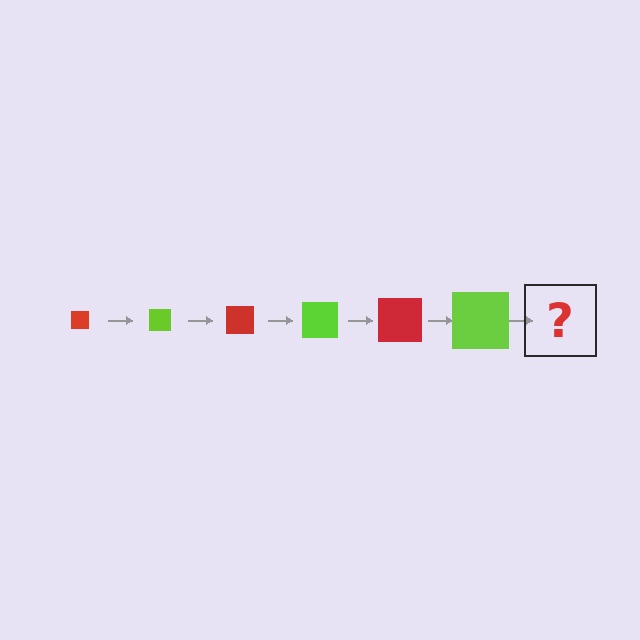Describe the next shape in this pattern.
It should be a red square, larger than the previous one.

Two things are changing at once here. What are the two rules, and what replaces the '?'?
The two rules are that the square grows larger each step and the color cycles through red and lime. The '?' should be a red square, larger than the previous one.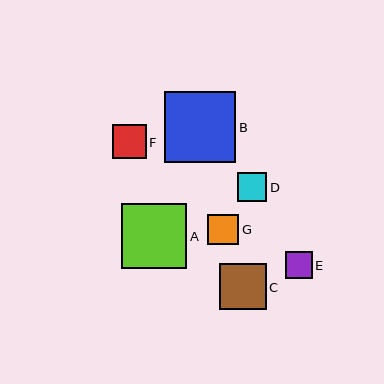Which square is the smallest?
Square E is the smallest with a size of approximately 27 pixels.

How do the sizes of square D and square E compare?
Square D and square E are approximately the same size.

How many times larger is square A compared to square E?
Square A is approximately 2.4 times the size of square E.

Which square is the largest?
Square B is the largest with a size of approximately 71 pixels.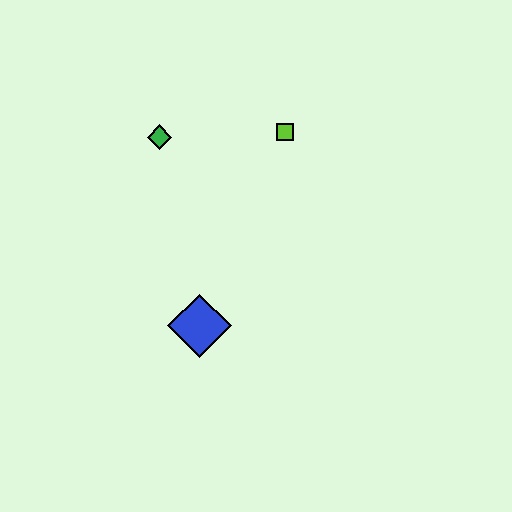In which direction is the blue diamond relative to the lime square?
The blue diamond is below the lime square.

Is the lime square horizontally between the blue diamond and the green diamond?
No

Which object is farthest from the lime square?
The blue diamond is farthest from the lime square.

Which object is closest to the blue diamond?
The green diamond is closest to the blue diamond.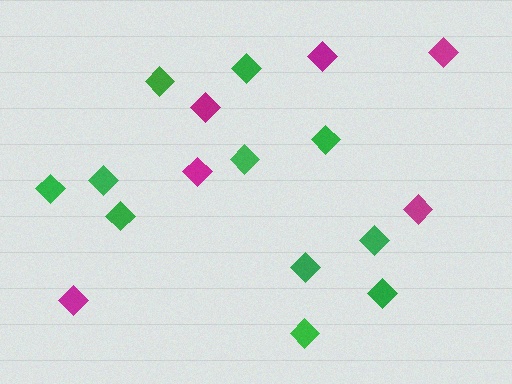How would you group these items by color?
There are 2 groups: one group of magenta diamonds (6) and one group of green diamonds (11).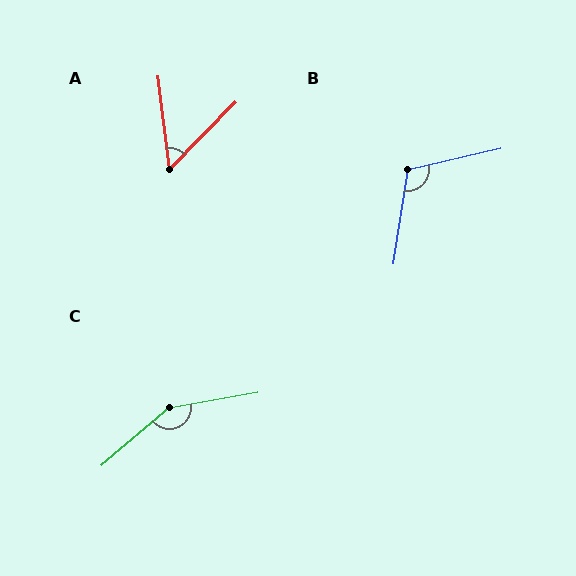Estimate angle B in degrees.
Approximately 112 degrees.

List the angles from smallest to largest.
A (52°), B (112°), C (149°).